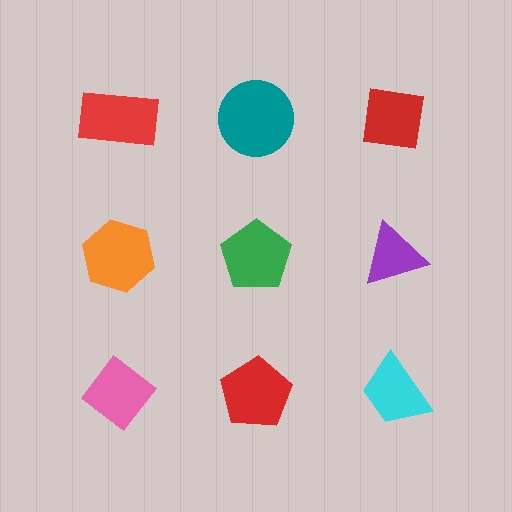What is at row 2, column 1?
An orange hexagon.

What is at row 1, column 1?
A red rectangle.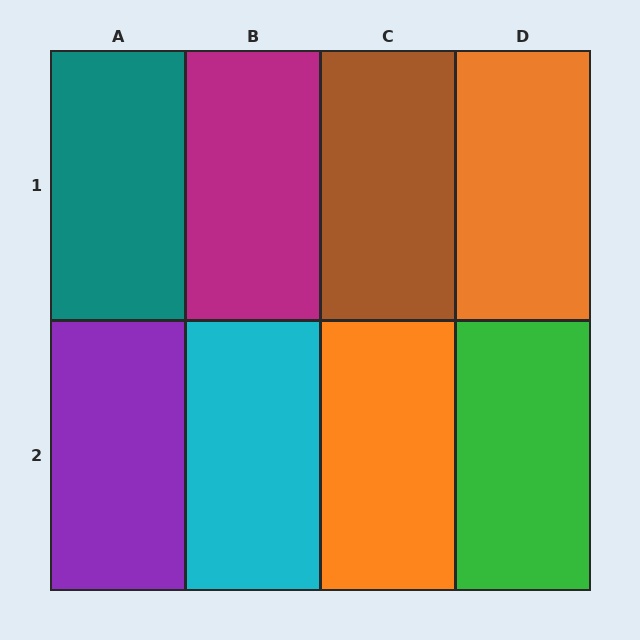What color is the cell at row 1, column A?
Teal.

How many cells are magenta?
1 cell is magenta.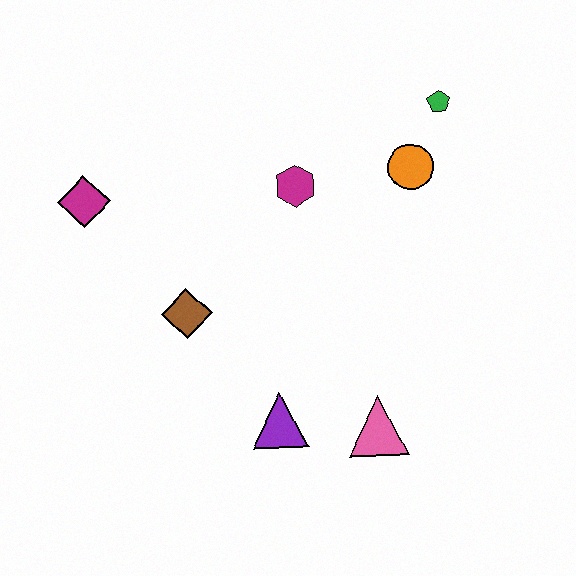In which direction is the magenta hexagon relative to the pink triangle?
The magenta hexagon is above the pink triangle.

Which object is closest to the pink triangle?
The purple triangle is closest to the pink triangle.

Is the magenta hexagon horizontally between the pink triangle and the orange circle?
No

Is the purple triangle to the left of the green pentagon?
Yes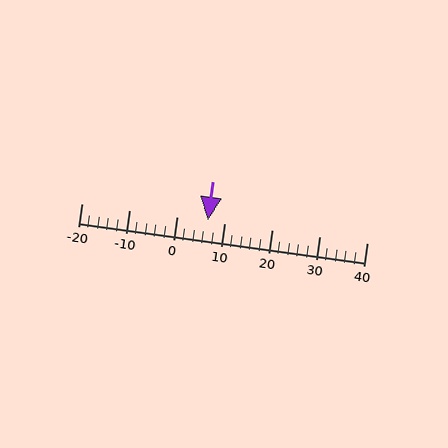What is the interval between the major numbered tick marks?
The major tick marks are spaced 10 units apart.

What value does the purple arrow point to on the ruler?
The purple arrow points to approximately 7.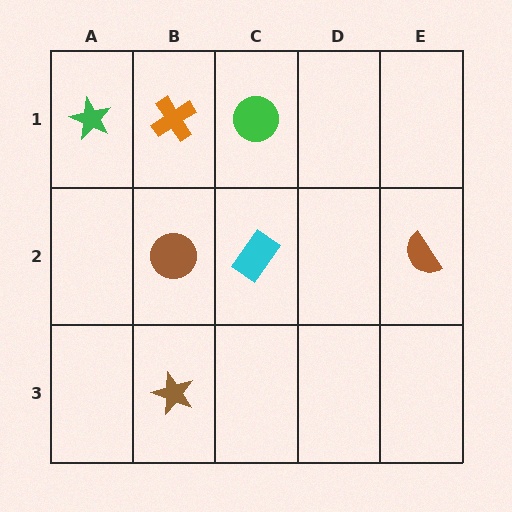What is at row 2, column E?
A brown semicircle.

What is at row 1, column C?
A green circle.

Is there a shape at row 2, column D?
No, that cell is empty.